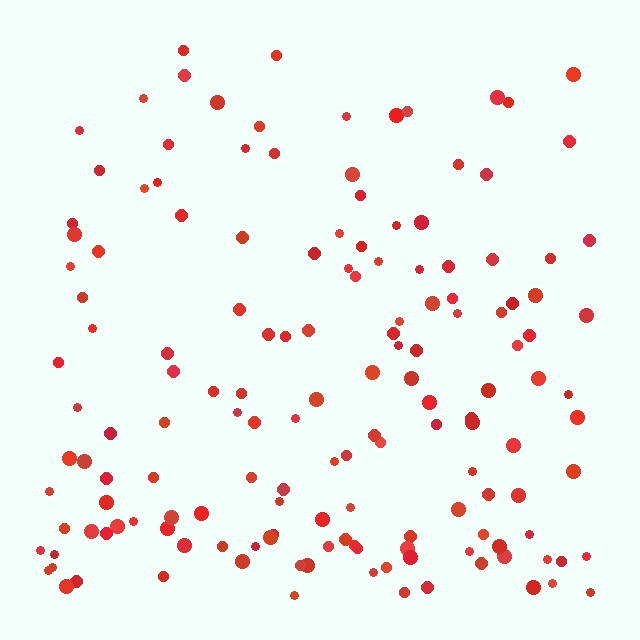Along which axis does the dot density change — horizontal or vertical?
Vertical.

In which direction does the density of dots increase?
From top to bottom, with the bottom side densest.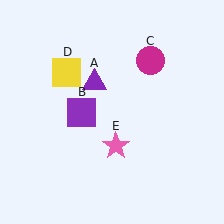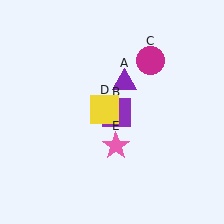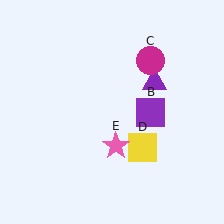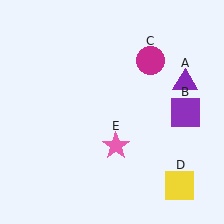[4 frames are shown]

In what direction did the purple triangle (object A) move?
The purple triangle (object A) moved right.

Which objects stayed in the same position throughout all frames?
Magenta circle (object C) and pink star (object E) remained stationary.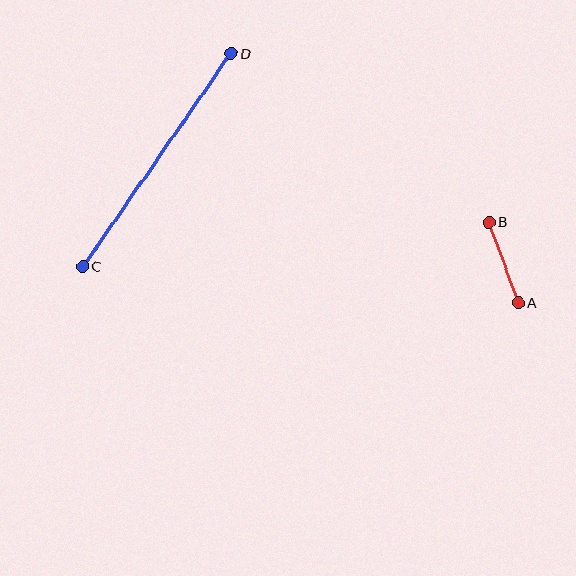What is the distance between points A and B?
The distance is approximately 86 pixels.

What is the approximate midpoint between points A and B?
The midpoint is at approximately (504, 262) pixels.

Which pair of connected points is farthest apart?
Points C and D are farthest apart.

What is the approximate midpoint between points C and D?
The midpoint is at approximately (157, 160) pixels.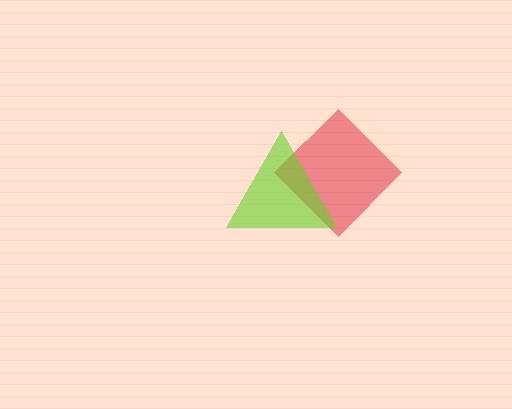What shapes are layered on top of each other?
The layered shapes are: a red diamond, a lime triangle.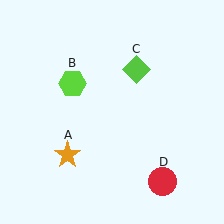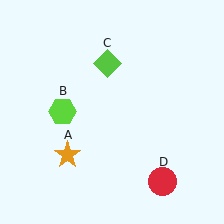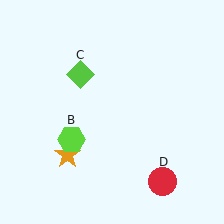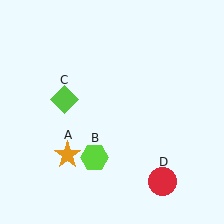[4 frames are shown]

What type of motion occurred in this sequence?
The lime hexagon (object B), lime diamond (object C) rotated counterclockwise around the center of the scene.